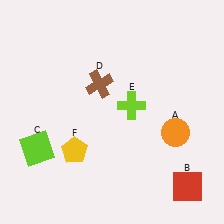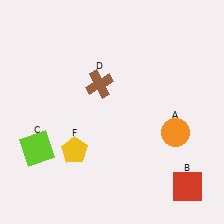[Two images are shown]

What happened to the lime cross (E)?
The lime cross (E) was removed in Image 2. It was in the top-right area of Image 1.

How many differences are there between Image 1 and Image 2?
There is 1 difference between the two images.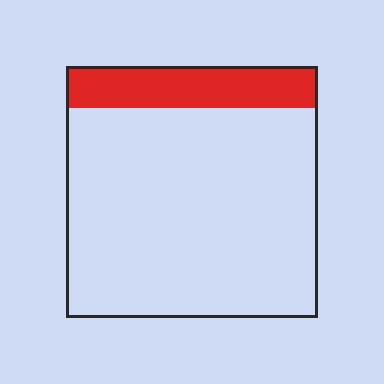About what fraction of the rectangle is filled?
About one sixth (1/6).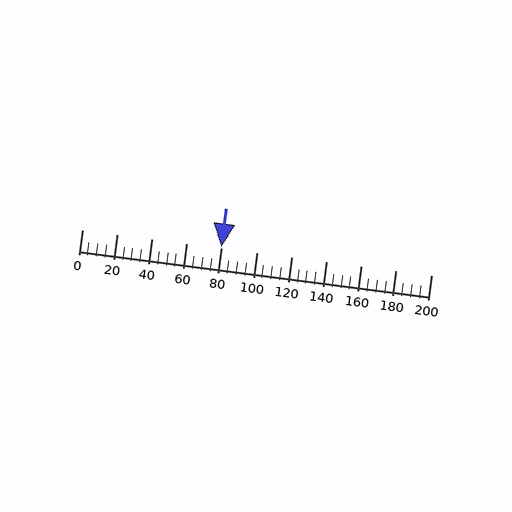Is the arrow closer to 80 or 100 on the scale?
The arrow is closer to 80.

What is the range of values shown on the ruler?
The ruler shows values from 0 to 200.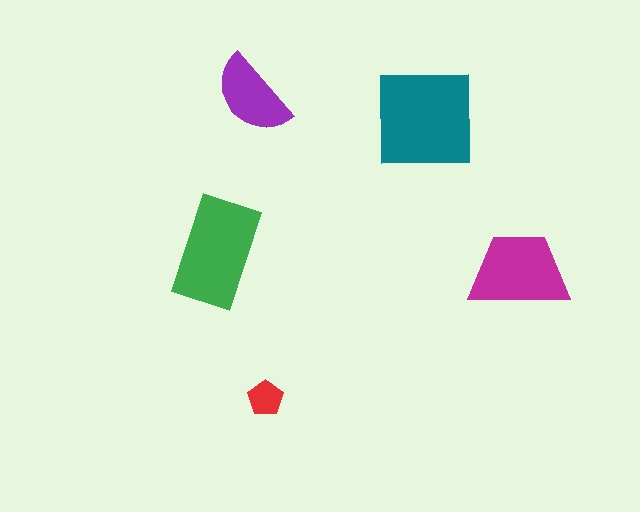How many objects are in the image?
There are 5 objects in the image.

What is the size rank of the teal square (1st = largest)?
1st.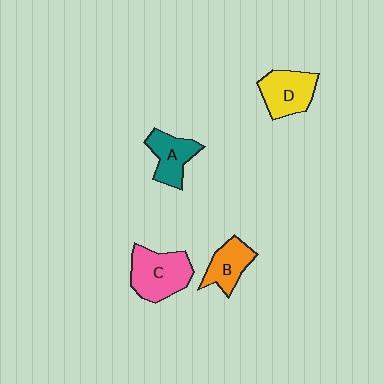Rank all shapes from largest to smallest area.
From largest to smallest: C (pink), D (yellow), A (teal), B (orange).